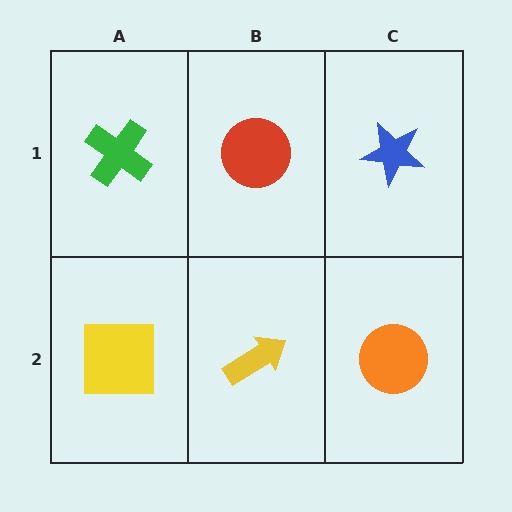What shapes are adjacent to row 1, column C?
An orange circle (row 2, column C), a red circle (row 1, column B).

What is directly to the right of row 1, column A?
A red circle.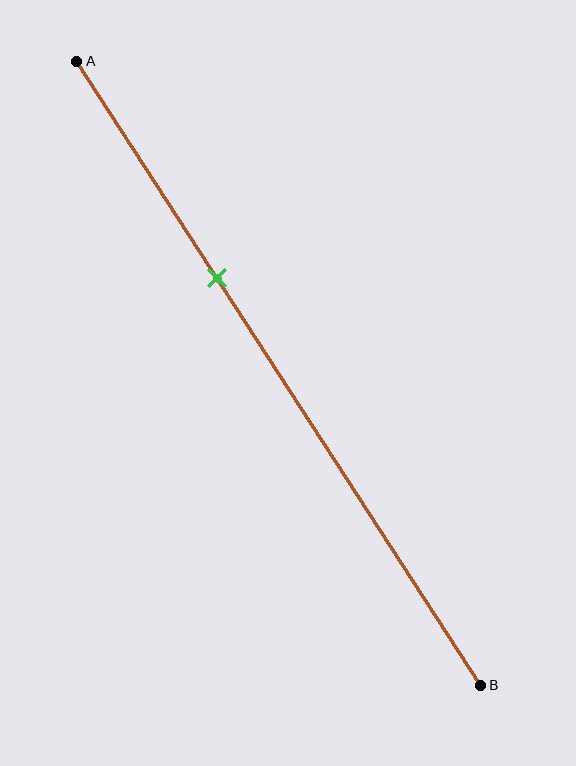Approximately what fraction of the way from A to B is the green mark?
The green mark is approximately 35% of the way from A to B.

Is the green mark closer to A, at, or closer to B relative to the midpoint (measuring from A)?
The green mark is closer to point A than the midpoint of segment AB.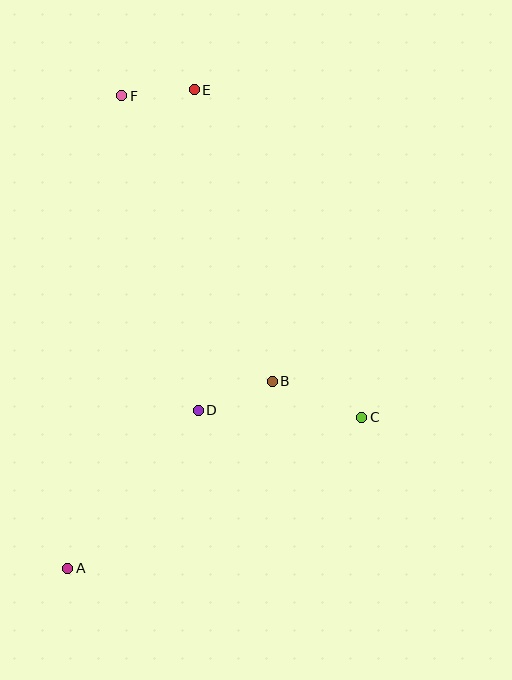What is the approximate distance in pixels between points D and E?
The distance between D and E is approximately 320 pixels.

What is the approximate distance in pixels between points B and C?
The distance between B and C is approximately 97 pixels.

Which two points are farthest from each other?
Points A and E are farthest from each other.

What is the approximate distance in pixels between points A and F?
The distance between A and F is approximately 476 pixels.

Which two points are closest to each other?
Points E and F are closest to each other.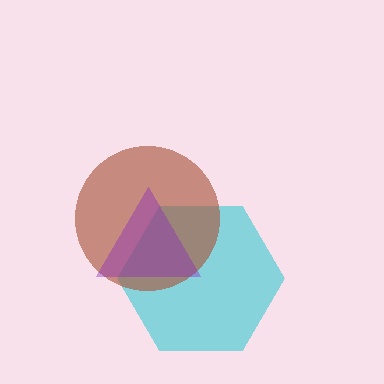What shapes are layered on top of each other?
The layered shapes are: a cyan hexagon, a brown circle, a purple triangle.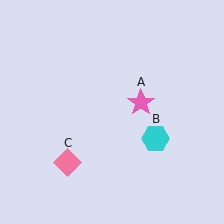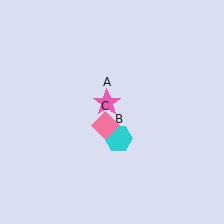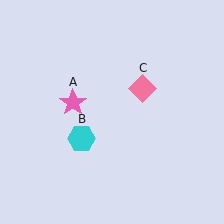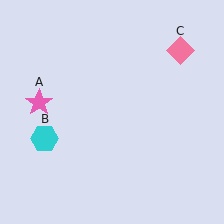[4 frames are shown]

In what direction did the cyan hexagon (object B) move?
The cyan hexagon (object B) moved left.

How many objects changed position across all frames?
3 objects changed position: pink star (object A), cyan hexagon (object B), pink diamond (object C).